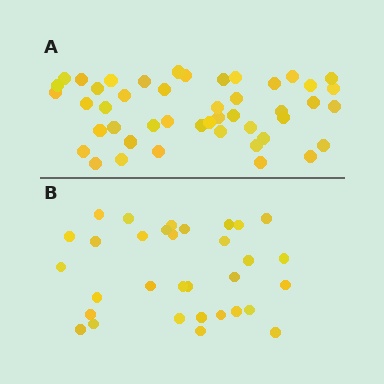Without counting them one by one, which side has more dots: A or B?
Region A (the top region) has more dots.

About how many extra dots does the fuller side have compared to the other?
Region A has approximately 15 more dots than region B.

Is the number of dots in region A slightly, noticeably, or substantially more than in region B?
Region A has noticeably more, but not dramatically so. The ratio is roughly 1.4 to 1.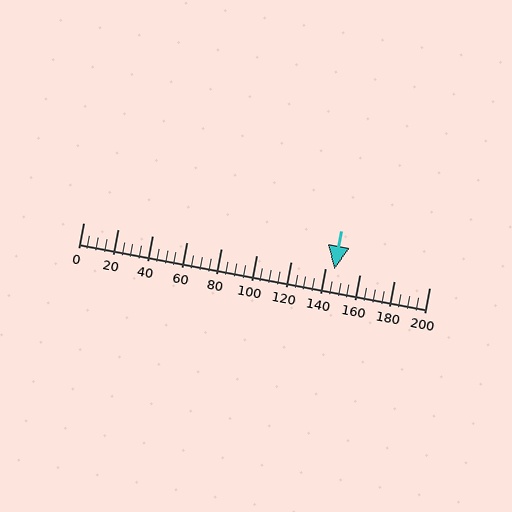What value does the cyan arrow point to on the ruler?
The cyan arrow points to approximately 145.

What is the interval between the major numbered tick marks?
The major tick marks are spaced 20 units apart.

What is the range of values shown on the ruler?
The ruler shows values from 0 to 200.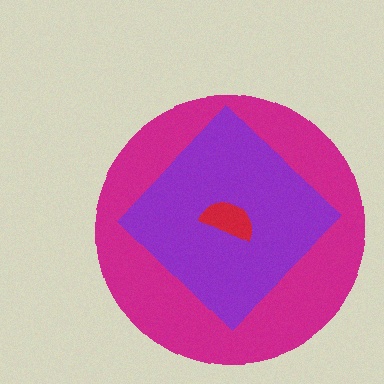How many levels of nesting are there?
3.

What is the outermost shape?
The magenta circle.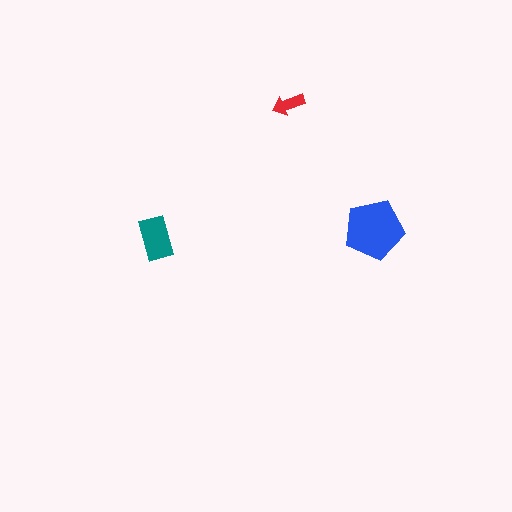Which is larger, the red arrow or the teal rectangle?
The teal rectangle.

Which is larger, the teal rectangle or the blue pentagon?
The blue pentagon.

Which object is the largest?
The blue pentagon.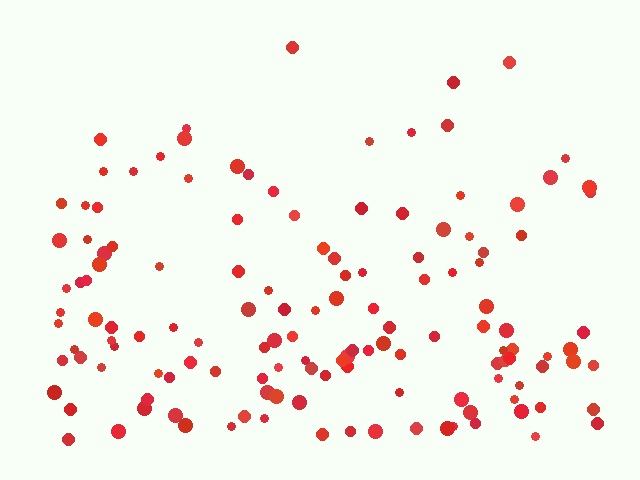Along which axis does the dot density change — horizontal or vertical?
Vertical.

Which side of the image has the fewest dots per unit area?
The top.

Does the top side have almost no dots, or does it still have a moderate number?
Still a moderate number, just noticeably fewer than the bottom.